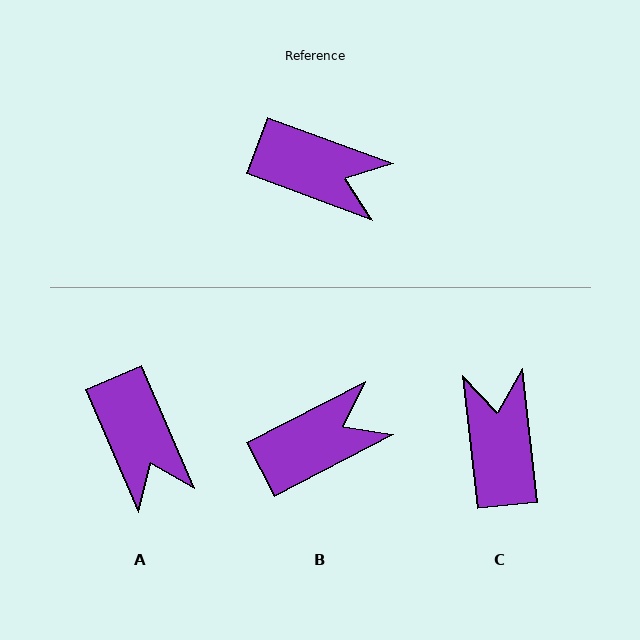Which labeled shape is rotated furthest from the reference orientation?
C, about 116 degrees away.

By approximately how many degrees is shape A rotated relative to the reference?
Approximately 47 degrees clockwise.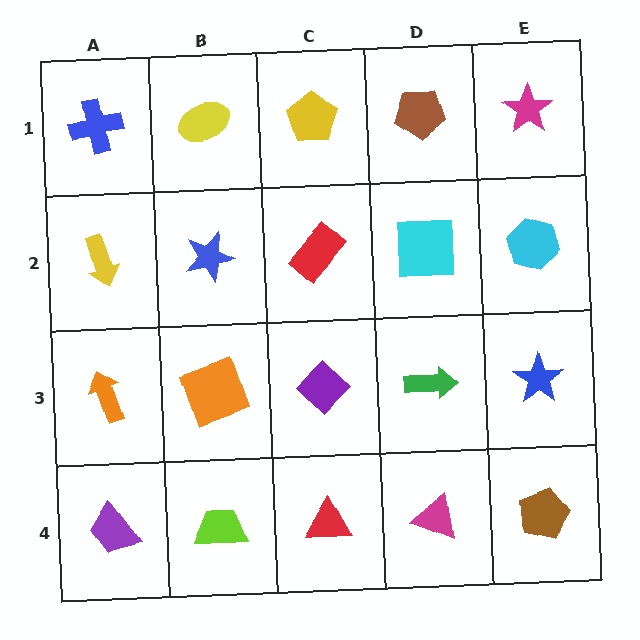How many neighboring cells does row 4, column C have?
3.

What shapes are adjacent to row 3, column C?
A red rectangle (row 2, column C), a red triangle (row 4, column C), an orange square (row 3, column B), a green arrow (row 3, column D).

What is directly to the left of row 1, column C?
A yellow ellipse.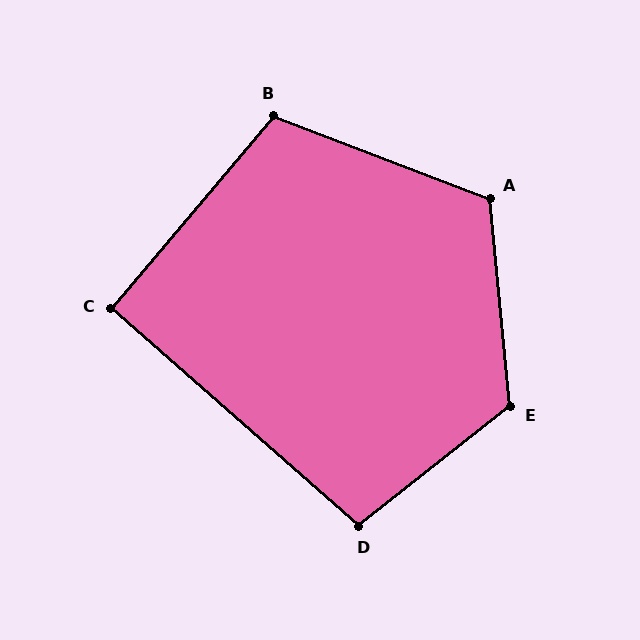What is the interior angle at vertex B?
Approximately 109 degrees (obtuse).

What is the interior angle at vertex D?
Approximately 101 degrees (obtuse).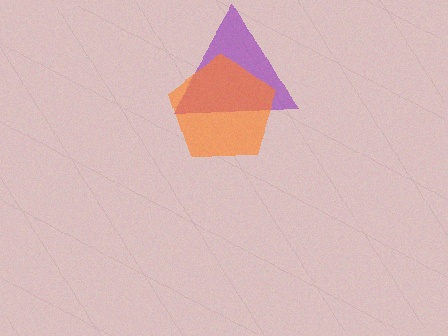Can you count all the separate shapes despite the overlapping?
Yes, there are 2 separate shapes.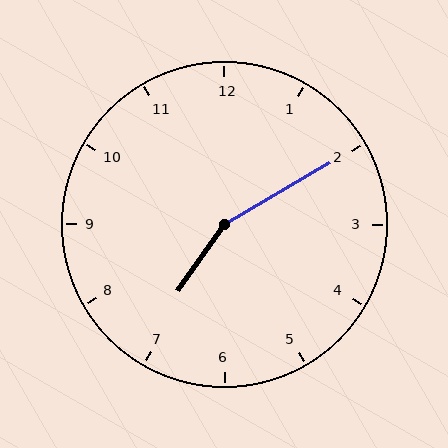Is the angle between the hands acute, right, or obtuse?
It is obtuse.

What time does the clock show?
7:10.